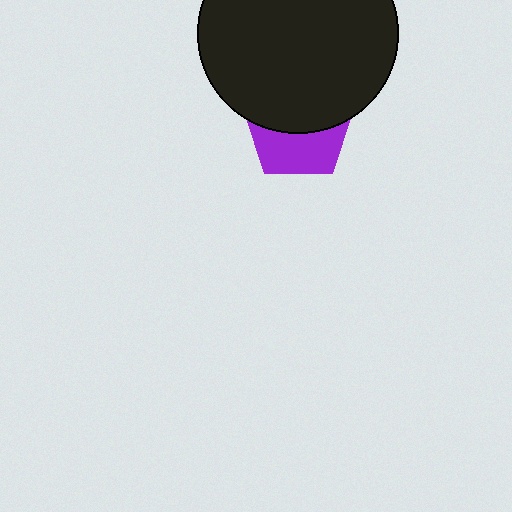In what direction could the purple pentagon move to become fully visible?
The purple pentagon could move down. That would shift it out from behind the black circle entirely.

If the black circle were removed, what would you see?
You would see the complete purple pentagon.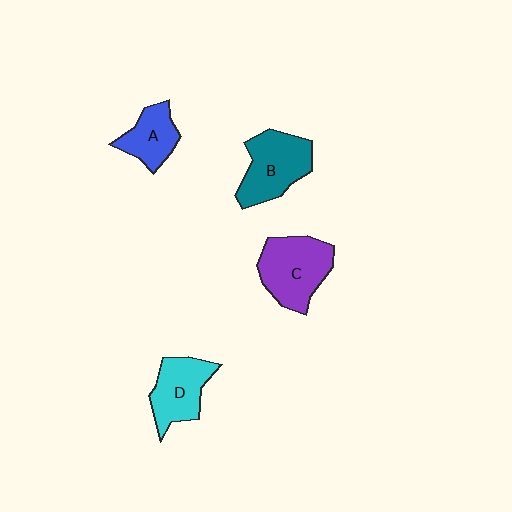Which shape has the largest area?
Shape C (purple).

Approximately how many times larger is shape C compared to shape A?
Approximately 1.6 times.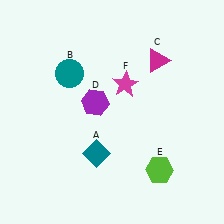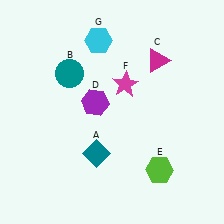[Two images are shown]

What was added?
A cyan hexagon (G) was added in Image 2.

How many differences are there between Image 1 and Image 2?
There is 1 difference between the two images.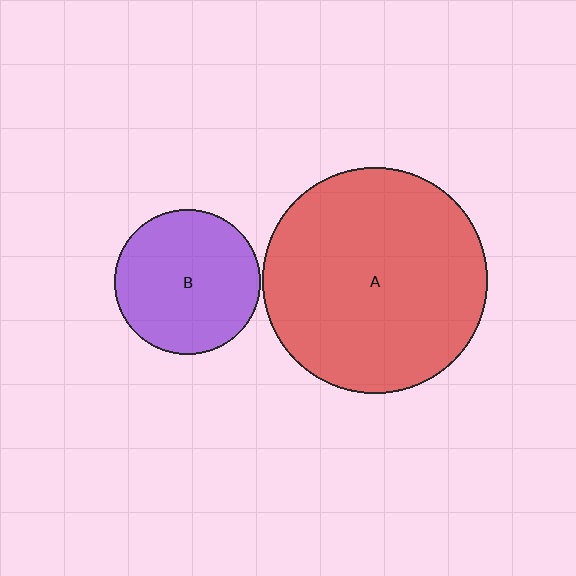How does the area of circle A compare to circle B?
Approximately 2.4 times.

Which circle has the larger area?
Circle A (red).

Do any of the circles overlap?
No, none of the circles overlap.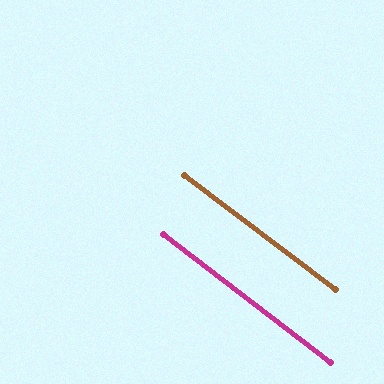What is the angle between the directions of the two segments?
Approximately 0 degrees.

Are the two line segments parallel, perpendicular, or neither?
Parallel — their directions differ by only 0.5°.